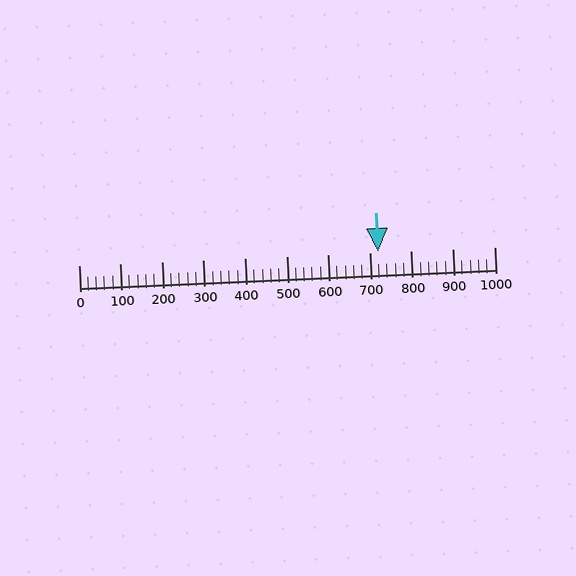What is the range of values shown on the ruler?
The ruler shows values from 0 to 1000.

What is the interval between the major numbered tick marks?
The major tick marks are spaced 100 units apart.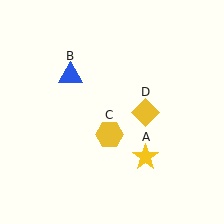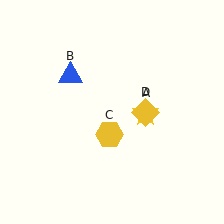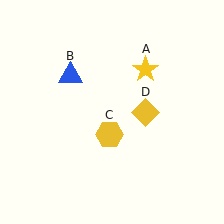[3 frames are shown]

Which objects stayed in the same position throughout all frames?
Blue triangle (object B) and yellow hexagon (object C) and yellow diamond (object D) remained stationary.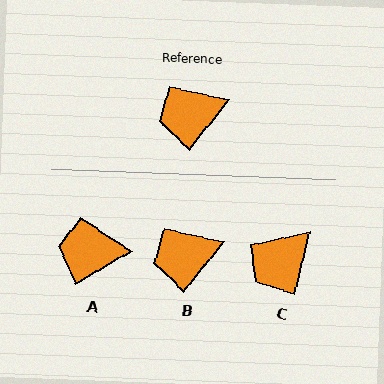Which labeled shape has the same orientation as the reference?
B.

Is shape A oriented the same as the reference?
No, it is off by about 21 degrees.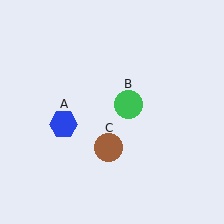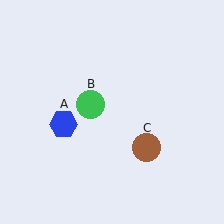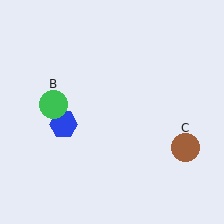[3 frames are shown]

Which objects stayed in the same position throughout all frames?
Blue hexagon (object A) remained stationary.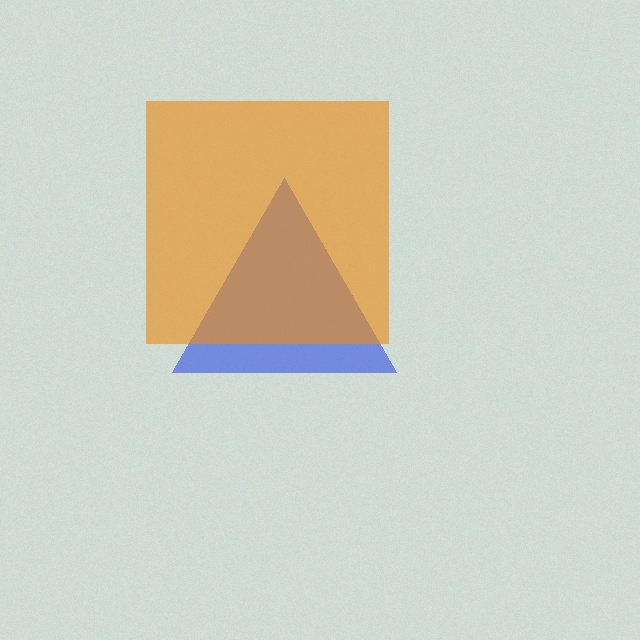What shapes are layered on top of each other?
The layered shapes are: a blue triangle, an orange square.